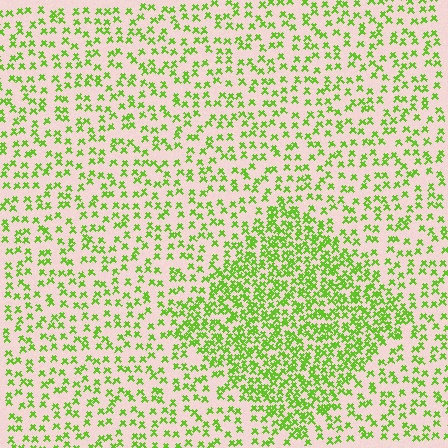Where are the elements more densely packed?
The elements are more densely packed inside the diamond boundary.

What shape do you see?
I see a diamond.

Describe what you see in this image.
The image contains small lime elements arranged at two different densities. A diamond-shaped region is visible where the elements are more densely packed than the surrounding area.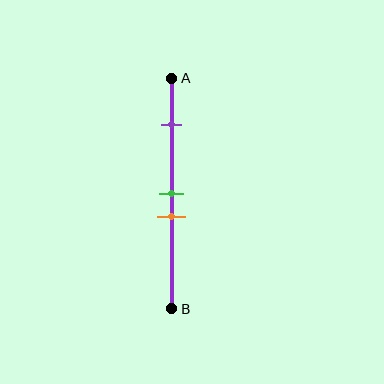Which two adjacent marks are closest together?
The green and orange marks are the closest adjacent pair.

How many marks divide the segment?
There are 3 marks dividing the segment.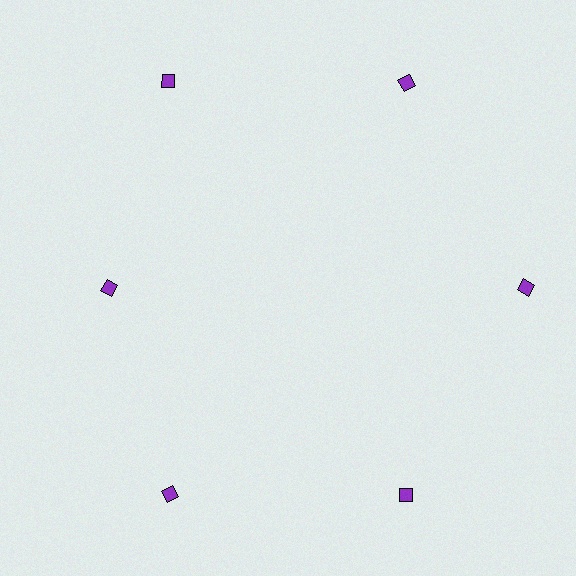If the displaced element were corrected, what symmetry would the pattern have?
It would have 6-fold rotational symmetry — the pattern would map onto itself every 60 degrees.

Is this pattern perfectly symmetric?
No. The 6 purple diamonds are arranged in a ring, but one element near the 9 o'clock position is pulled inward toward the center, breaking the 6-fold rotational symmetry.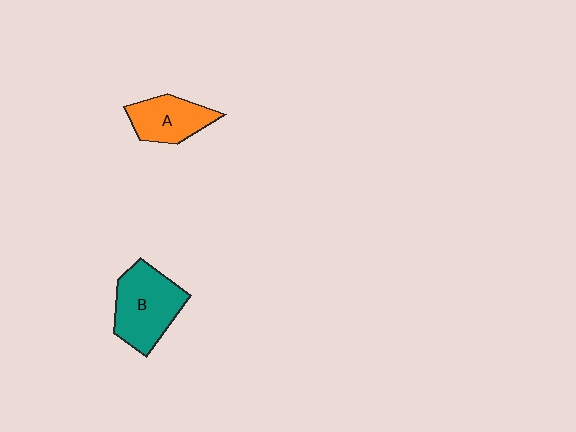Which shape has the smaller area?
Shape A (orange).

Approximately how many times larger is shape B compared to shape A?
Approximately 1.4 times.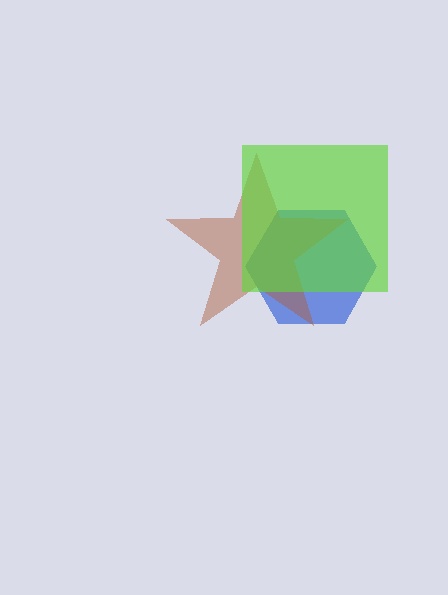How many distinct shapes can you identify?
There are 3 distinct shapes: a blue hexagon, a brown star, a lime square.